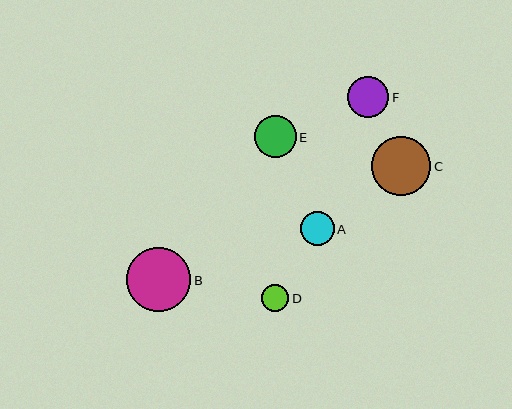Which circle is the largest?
Circle B is the largest with a size of approximately 64 pixels.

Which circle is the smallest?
Circle D is the smallest with a size of approximately 27 pixels.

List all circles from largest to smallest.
From largest to smallest: B, C, E, F, A, D.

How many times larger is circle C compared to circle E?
Circle C is approximately 1.4 times the size of circle E.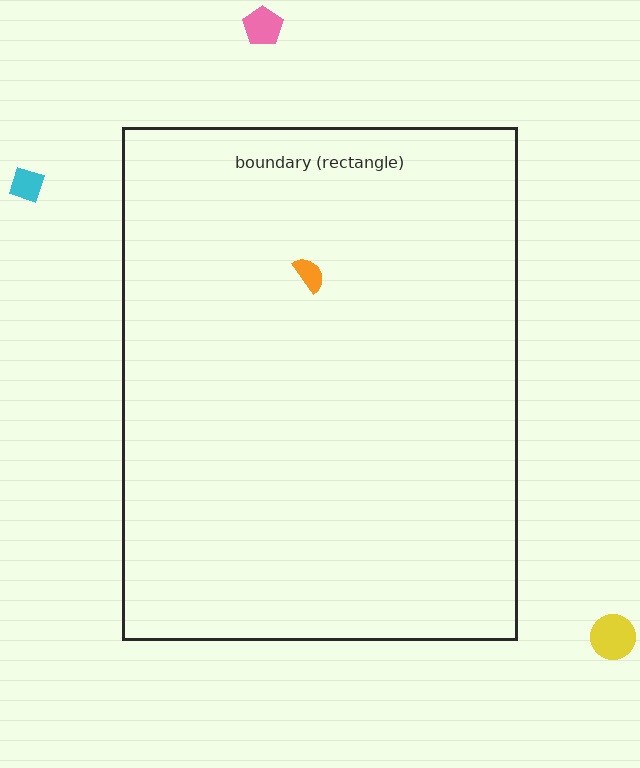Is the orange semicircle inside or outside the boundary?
Inside.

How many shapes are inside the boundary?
1 inside, 3 outside.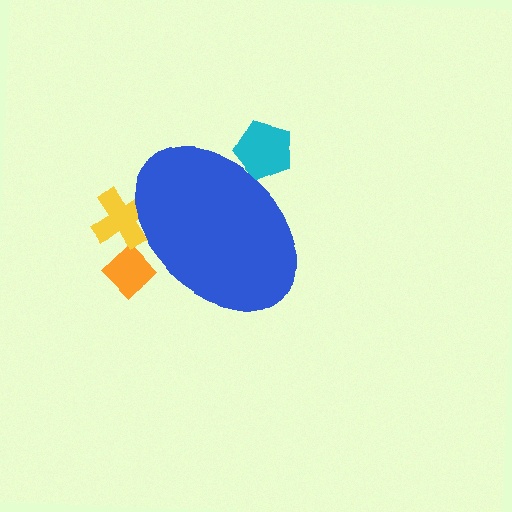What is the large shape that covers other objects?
A blue ellipse.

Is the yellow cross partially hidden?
Yes, the yellow cross is partially hidden behind the blue ellipse.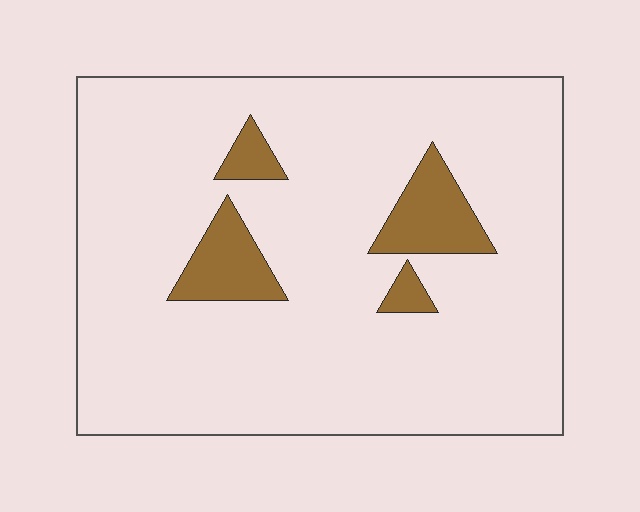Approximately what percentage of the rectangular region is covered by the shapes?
Approximately 10%.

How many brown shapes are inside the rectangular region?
4.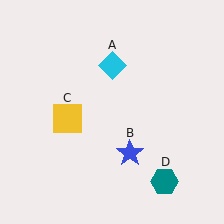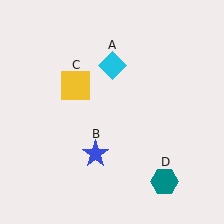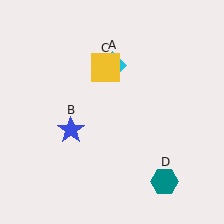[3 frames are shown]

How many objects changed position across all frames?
2 objects changed position: blue star (object B), yellow square (object C).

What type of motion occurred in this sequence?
The blue star (object B), yellow square (object C) rotated clockwise around the center of the scene.